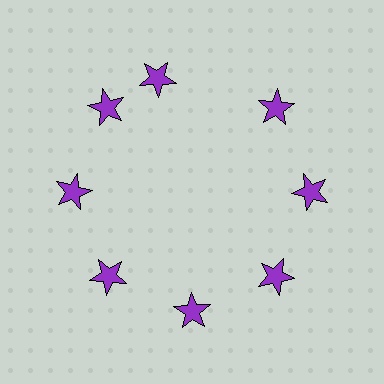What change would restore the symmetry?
The symmetry would be restored by rotating it back into even spacing with its neighbors so that all 8 stars sit at equal angles and equal distance from the center.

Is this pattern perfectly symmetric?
No. The 8 purple stars are arranged in a ring, but one element near the 12 o'clock position is rotated out of alignment along the ring, breaking the 8-fold rotational symmetry.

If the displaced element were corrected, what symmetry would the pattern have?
It would have 8-fold rotational symmetry — the pattern would map onto itself every 45 degrees.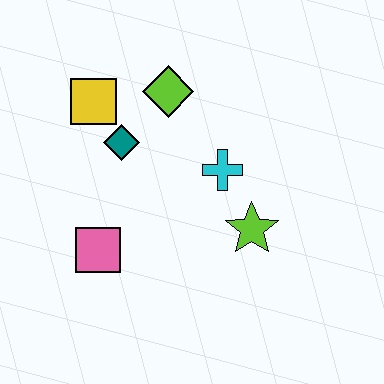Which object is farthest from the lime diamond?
The pink square is farthest from the lime diamond.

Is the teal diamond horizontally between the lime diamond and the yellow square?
Yes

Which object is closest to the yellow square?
The teal diamond is closest to the yellow square.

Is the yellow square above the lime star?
Yes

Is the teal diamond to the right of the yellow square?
Yes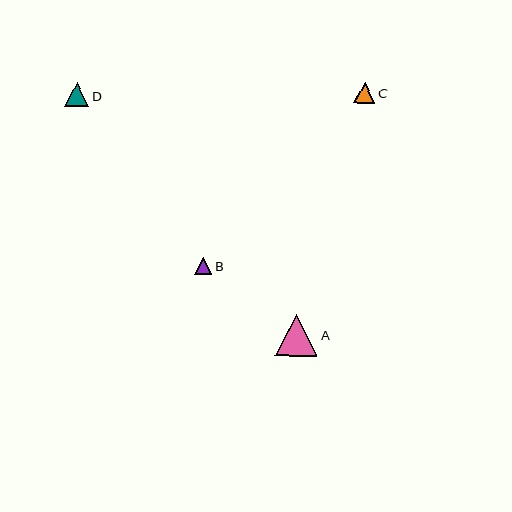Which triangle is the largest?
Triangle A is the largest with a size of approximately 42 pixels.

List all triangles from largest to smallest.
From largest to smallest: A, D, C, B.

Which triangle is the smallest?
Triangle B is the smallest with a size of approximately 17 pixels.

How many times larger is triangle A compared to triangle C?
Triangle A is approximately 2.0 times the size of triangle C.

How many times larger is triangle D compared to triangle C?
Triangle D is approximately 1.1 times the size of triangle C.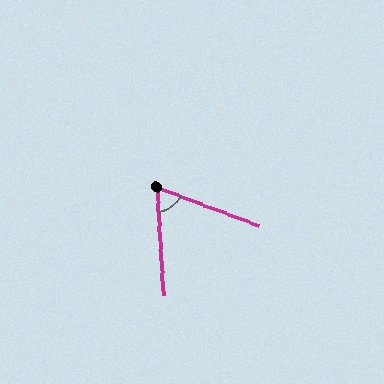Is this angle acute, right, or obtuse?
It is acute.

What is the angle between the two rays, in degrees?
Approximately 66 degrees.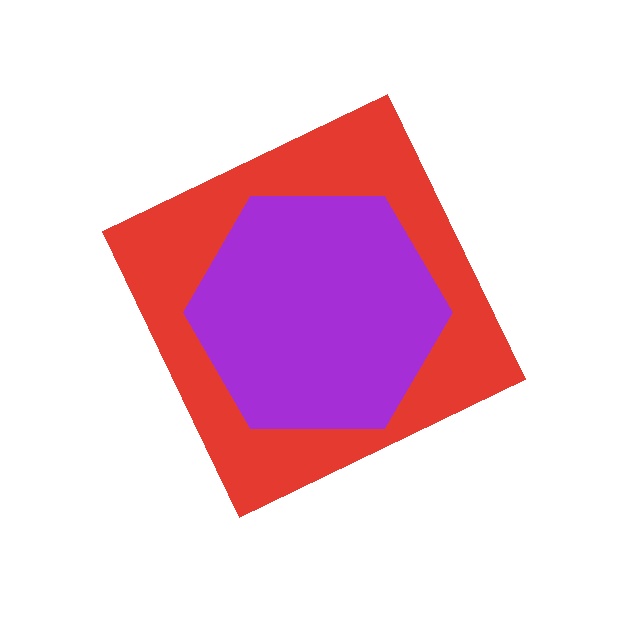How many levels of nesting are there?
2.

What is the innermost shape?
The purple hexagon.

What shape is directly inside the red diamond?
The purple hexagon.